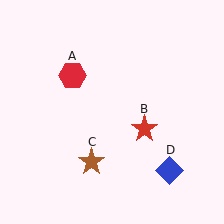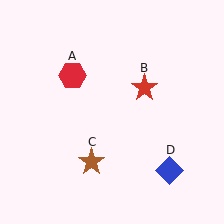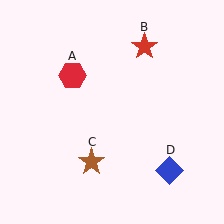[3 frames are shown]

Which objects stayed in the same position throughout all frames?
Red hexagon (object A) and brown star (object C) and blue diamond (object D) remained stationary.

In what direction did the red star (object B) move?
The red star (object B) moved up.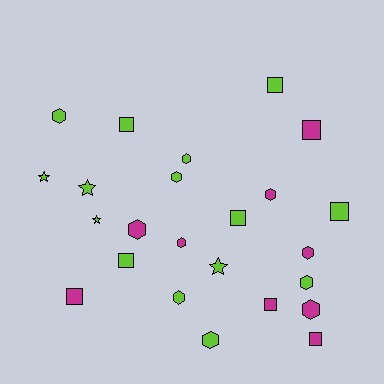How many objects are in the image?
There are 24 objects.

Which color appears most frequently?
Lime, with 15 objects.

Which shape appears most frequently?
Hexagon, with 11 objects.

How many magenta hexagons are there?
There are 5 magenta hexagons.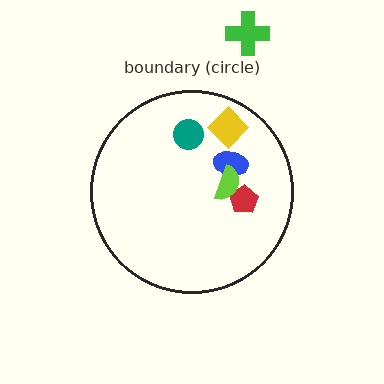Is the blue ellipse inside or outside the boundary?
Inside.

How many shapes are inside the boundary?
5 inside, 1 outside.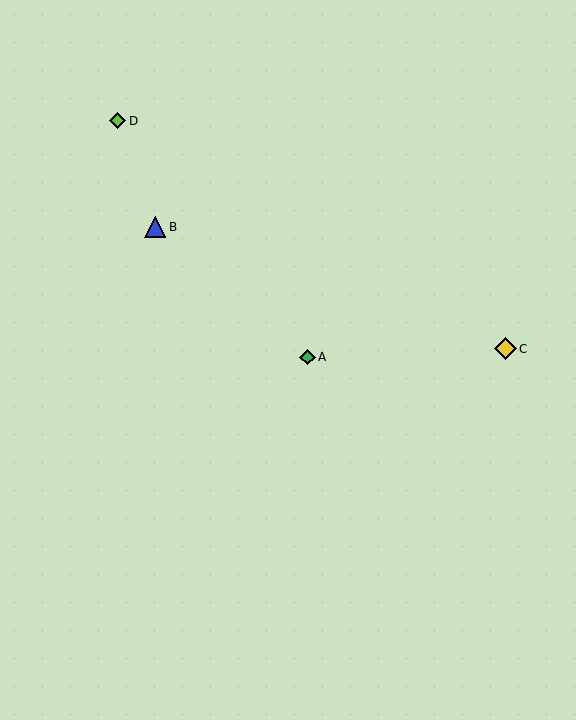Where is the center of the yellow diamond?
The center of the yellow diamond is at (505, 349).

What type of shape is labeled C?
Shape C is a yellow diamond.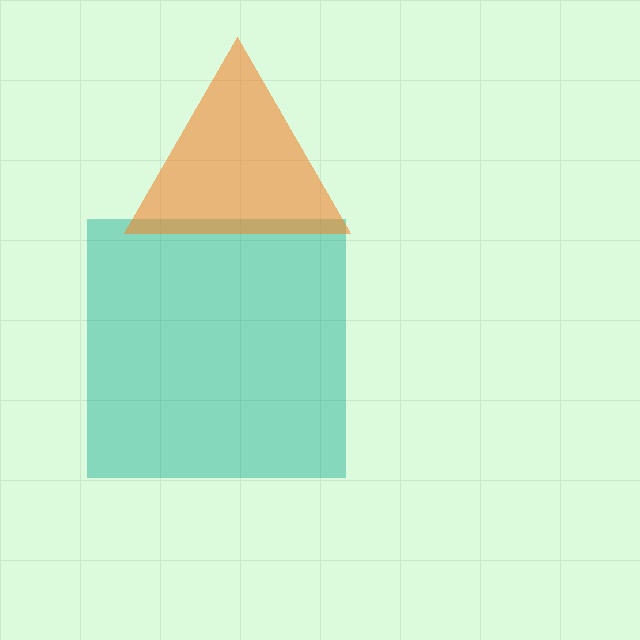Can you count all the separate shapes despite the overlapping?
Yes, there are 2 separate shapes.